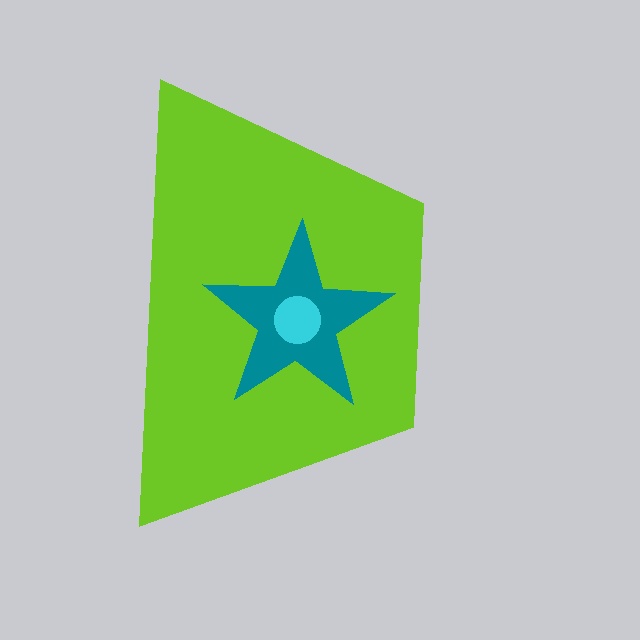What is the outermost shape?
The lime trapezoid.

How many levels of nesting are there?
3.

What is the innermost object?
The cyan circle.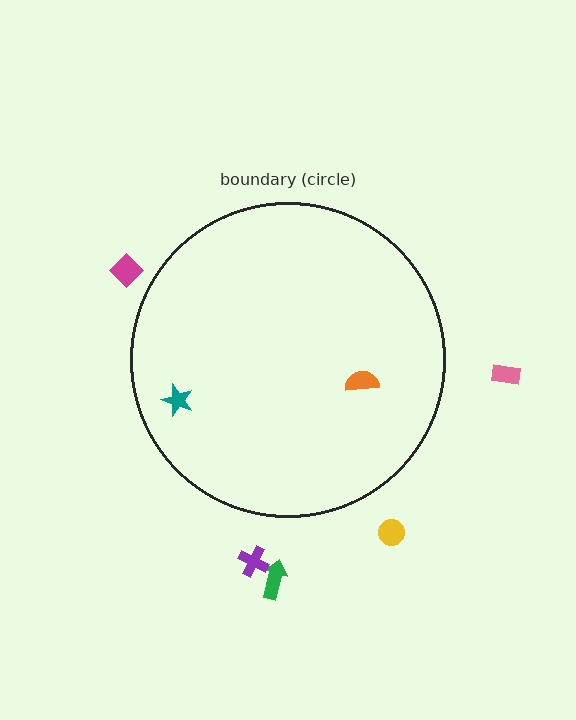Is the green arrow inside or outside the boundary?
Outside.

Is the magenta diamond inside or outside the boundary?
Outside.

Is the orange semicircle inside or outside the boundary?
Inside.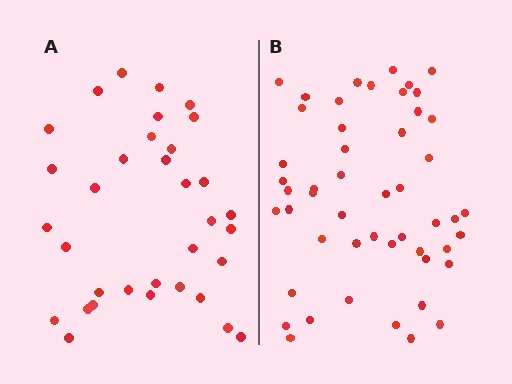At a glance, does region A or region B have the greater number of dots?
Region B (the right region) has more dots.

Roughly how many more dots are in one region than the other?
Region B has approximately 15 more dots than region A.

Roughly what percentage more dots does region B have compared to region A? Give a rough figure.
About 45% more.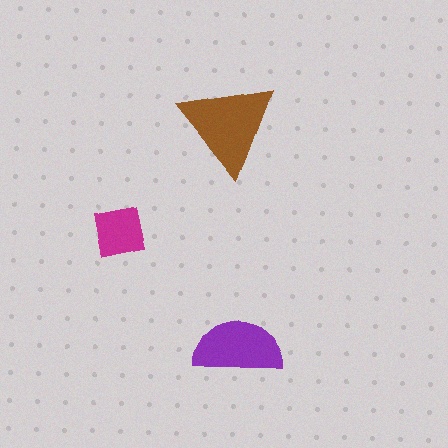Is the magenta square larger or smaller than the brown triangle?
Smaller.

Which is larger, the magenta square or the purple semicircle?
The purple semicircle.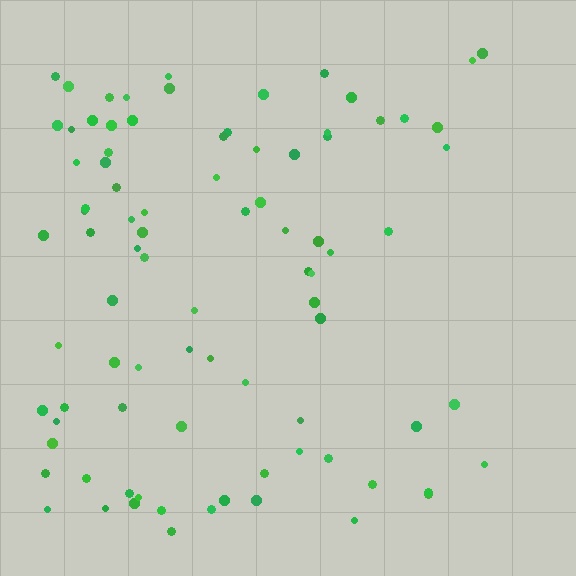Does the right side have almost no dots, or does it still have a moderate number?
Still a moderate number, just noticeably fewer than the left.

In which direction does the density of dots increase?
From right to left, with the left side densest.